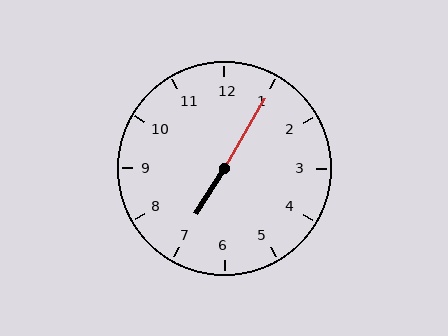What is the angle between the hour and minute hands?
Approximately 178 degrees.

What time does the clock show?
7:05.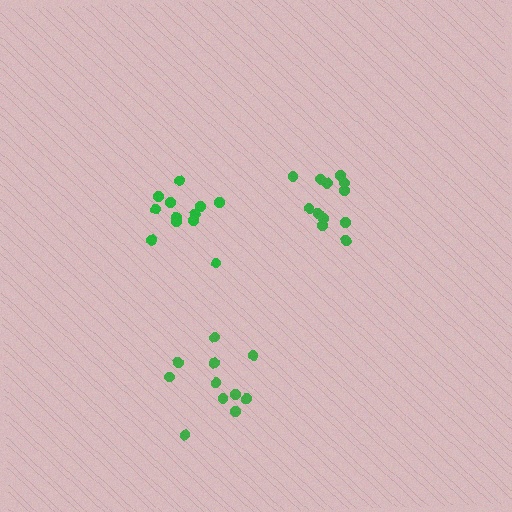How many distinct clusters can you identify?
There are 3 distinct clusters.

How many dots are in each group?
Group 1: 12 dots, Group 2: 11 dots, Group 3: 12 dots (35 total).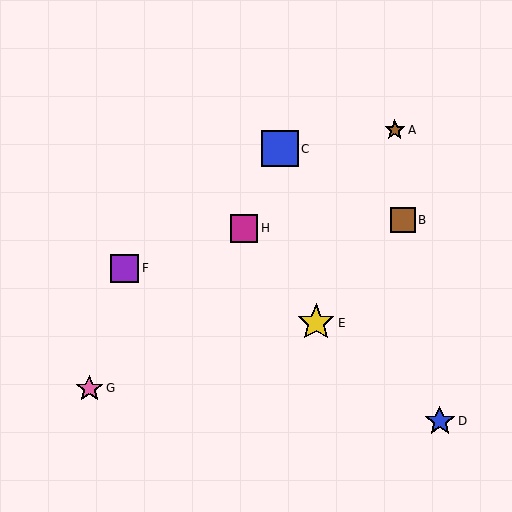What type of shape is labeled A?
Shape A is a brown star.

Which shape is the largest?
The yellow star (labeled E) is the largest.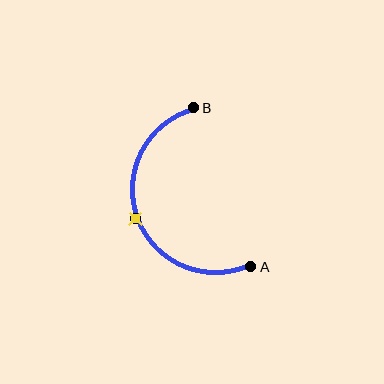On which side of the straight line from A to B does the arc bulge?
The arc bulges to the left of the straight line connecting A and B.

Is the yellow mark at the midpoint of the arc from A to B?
Yes. The yellow mark lies on the arc at equal arc-length from both A and B — it is the arc midpoint.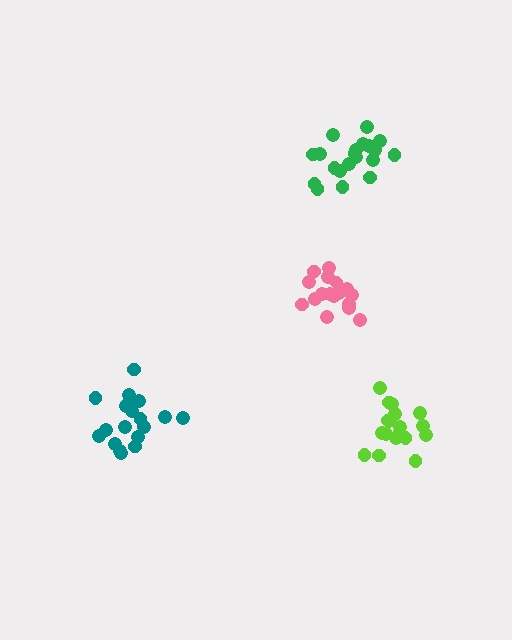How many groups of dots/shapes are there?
There are 4 groups.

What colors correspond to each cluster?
The clusters are colored: green, pink, lime, teal.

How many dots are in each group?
Group 1: 20 dots, Group 2: 18 dots, Group 3: 18 dots, Group 4: 19 dots (75 total).